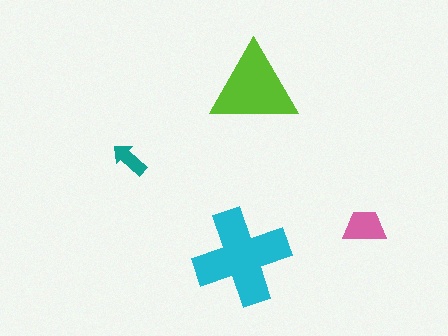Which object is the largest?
The cyan cross.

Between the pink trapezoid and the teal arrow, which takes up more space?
The pink trapezoid.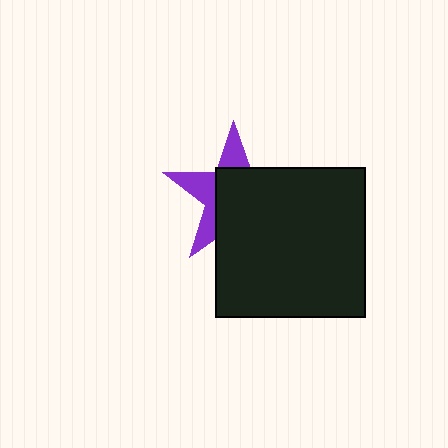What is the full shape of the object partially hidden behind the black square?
The partially hidden object is a purple star.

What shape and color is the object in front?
The object in front is a black square.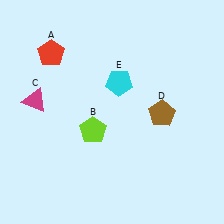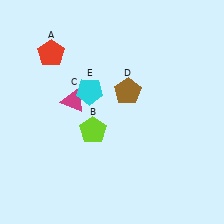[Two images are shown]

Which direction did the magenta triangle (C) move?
The magenta triangle (C) moved right.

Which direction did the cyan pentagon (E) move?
The cyan pentagon (E) moved left.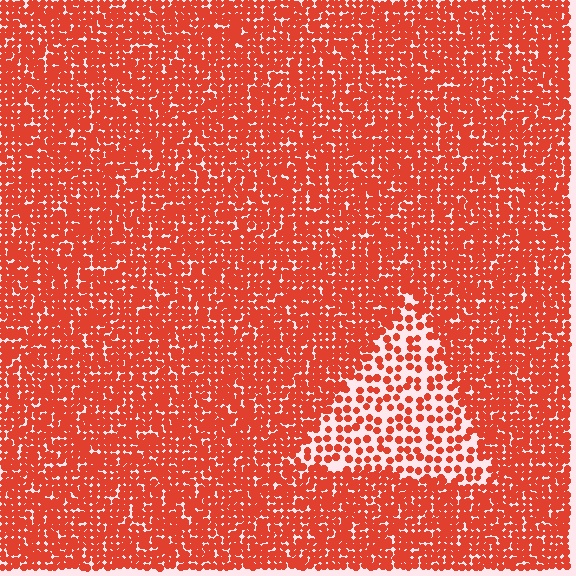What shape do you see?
I see a triangle.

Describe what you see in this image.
The image contains small red elements arranged at two different densities. A triangle-shaped region is visible where the elements are less densely packed than the surrounding area.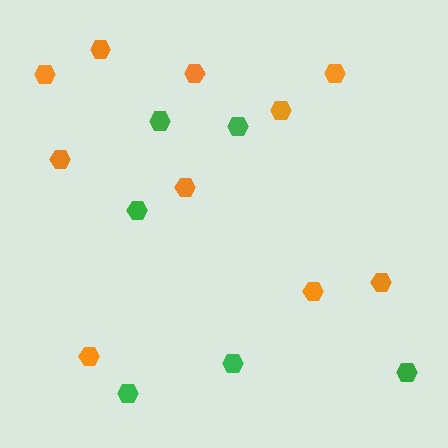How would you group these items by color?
There are 2 groups: one group of orange hexagons (10) and one group of green hexagons (6).